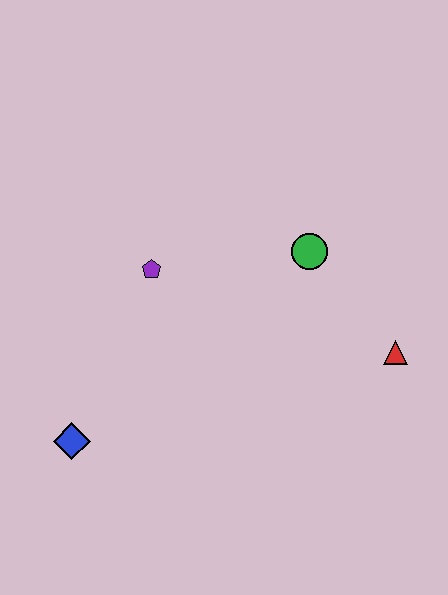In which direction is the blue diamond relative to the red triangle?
The blue diamond is to the left of the red triangle.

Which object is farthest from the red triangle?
The blue diamond is farthest from the red triangle.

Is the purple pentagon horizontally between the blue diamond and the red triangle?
Yes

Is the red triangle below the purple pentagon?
Yes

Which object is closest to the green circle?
The red triangle is closest to the green circle.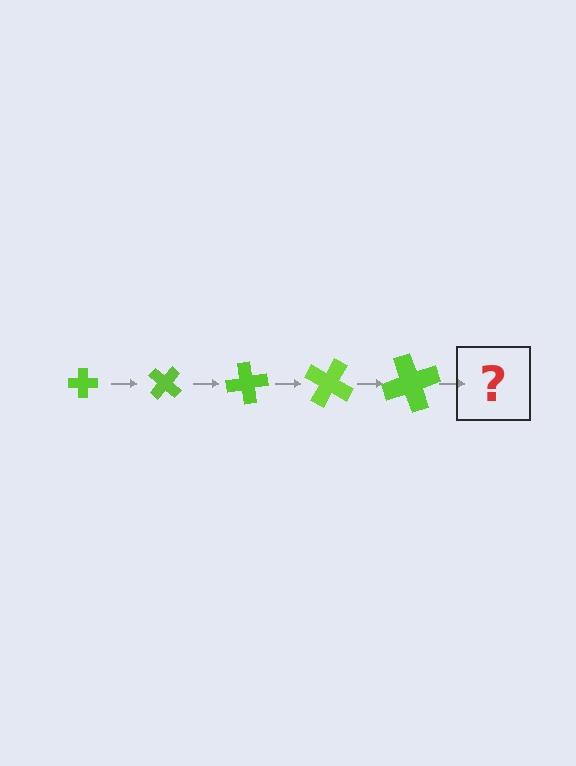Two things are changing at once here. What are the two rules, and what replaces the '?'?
The two rules are that the cross grows larger each step and it rotates 40 degrees each step. The '?' should be a cross, larger than the previous one and rotated 200 degrees from the start.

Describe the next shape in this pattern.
It should be a cross, larger than the previous one and rotated 200 degrees from the start.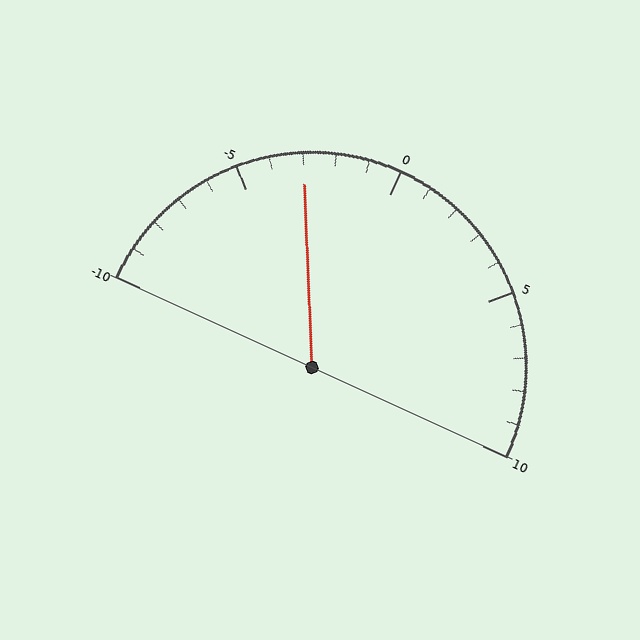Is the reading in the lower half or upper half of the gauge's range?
The reading is in the lower half of the range (-10 to 10).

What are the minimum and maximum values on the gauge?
The gauge ranges from -10 to 10.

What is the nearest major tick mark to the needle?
The nearest major tick mark is -5.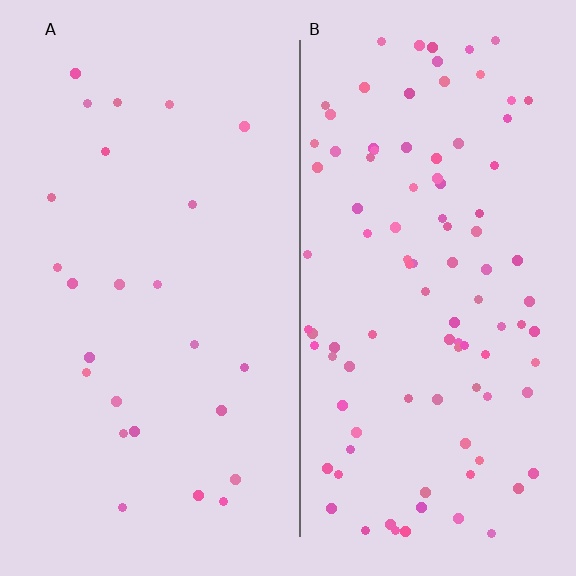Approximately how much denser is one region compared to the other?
Approximately 3.9× — region B over region A.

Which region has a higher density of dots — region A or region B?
B (the right).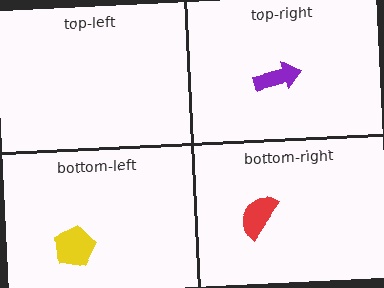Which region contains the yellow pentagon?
The bottom-left region.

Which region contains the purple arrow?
The top-right region.